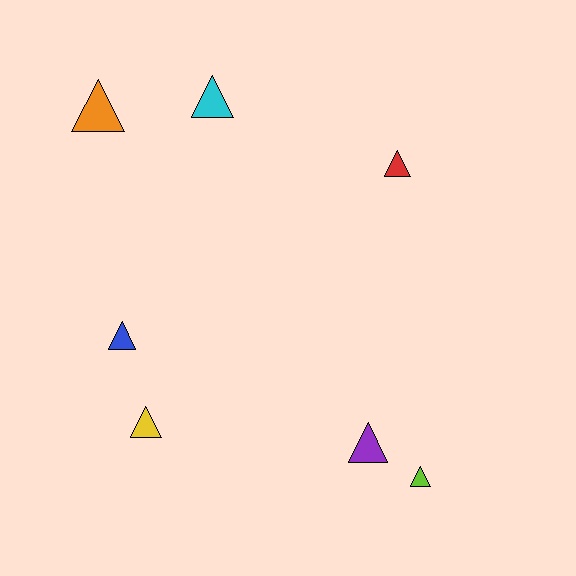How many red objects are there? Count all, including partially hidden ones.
There is 1 red object.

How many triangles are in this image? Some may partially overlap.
There are 7 triangles.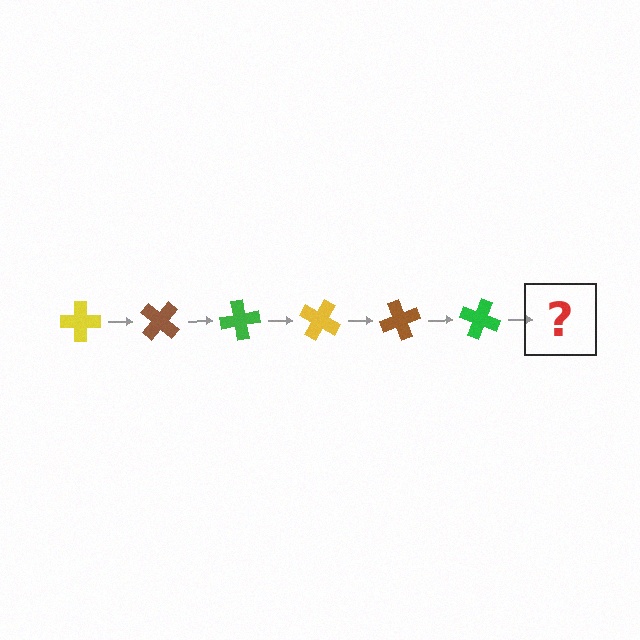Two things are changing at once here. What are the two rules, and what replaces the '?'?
The two rules are that it rotates 40 degrees each step and the color cycles through yellow, brown, and green. The '?' should be a yellow cross, rotated 240 degrees from the start.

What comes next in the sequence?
The next element should be a yellow cross, rotated 240 degrees from the start.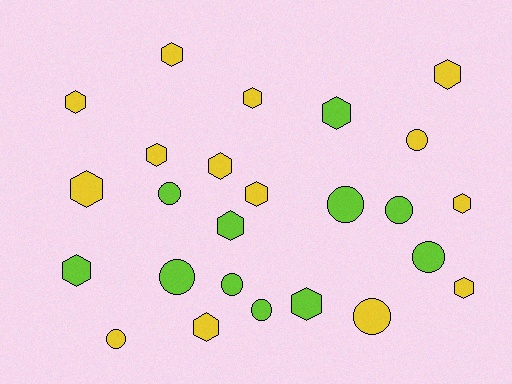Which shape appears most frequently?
Hexagon, with 15 objects.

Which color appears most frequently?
Yellow, with 14 objects.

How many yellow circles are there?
There are 3 yellow circles.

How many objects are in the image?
There are 25 objects.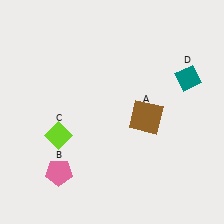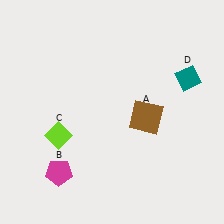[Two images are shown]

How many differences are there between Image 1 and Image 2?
There is 1 difference between the two images.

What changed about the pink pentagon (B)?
In Image 1, B is pink. In Image 2, it changed to magenta.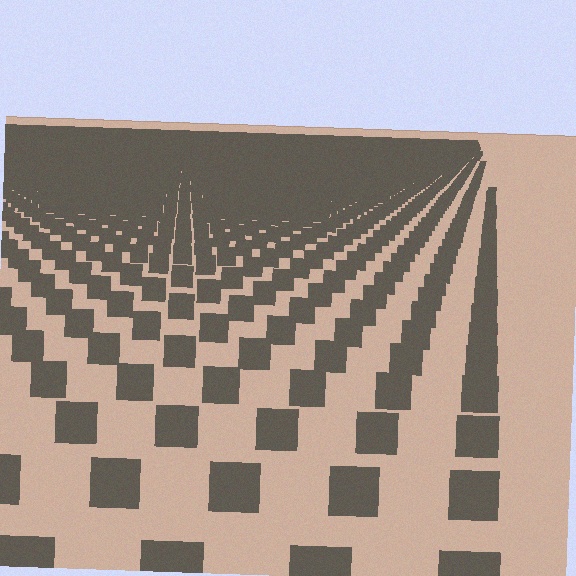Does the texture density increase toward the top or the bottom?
Density increases toward the top.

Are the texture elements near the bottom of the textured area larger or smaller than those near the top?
Larger. Near the bottom, elements are closer to the viewer and appear at a bigger on-screen size.